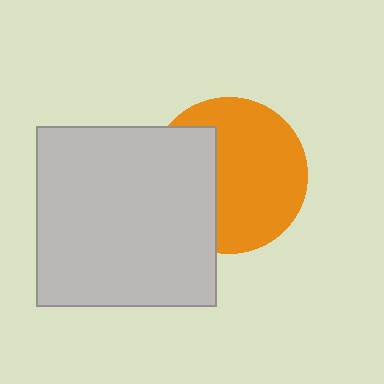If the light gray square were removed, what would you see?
You would see the complete orange circle.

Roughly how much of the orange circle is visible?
About half of it is visible (roughly 64%).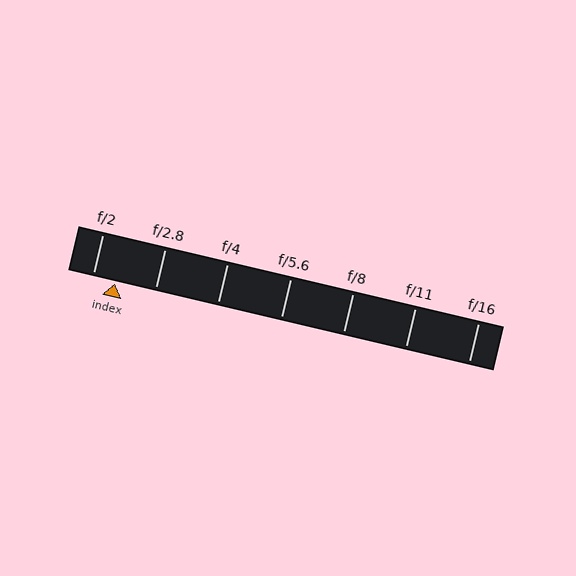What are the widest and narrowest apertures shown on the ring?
The widest aperture shown is f/2 and the narrowest is f/16.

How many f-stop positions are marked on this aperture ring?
There are 7 f-stop positions marked.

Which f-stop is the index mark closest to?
The index mark is closest to f/2.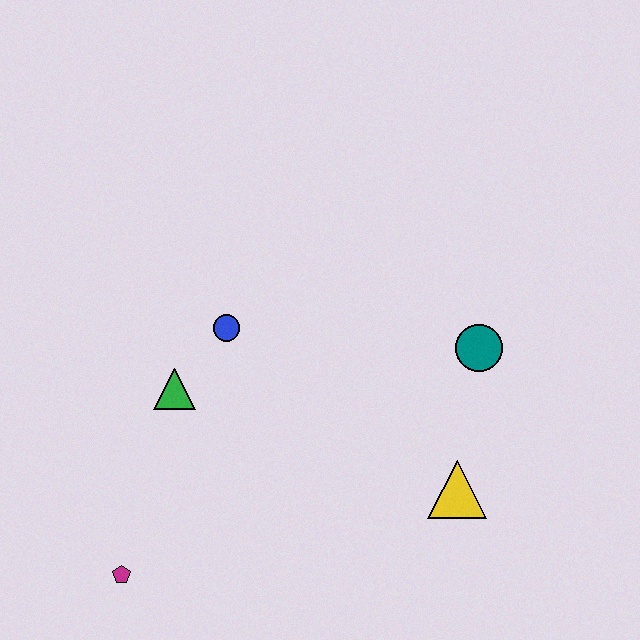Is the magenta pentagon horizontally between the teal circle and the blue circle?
No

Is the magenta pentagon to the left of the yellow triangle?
Yes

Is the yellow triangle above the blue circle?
No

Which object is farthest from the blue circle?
The yellow triangle is farthest from the blue circle.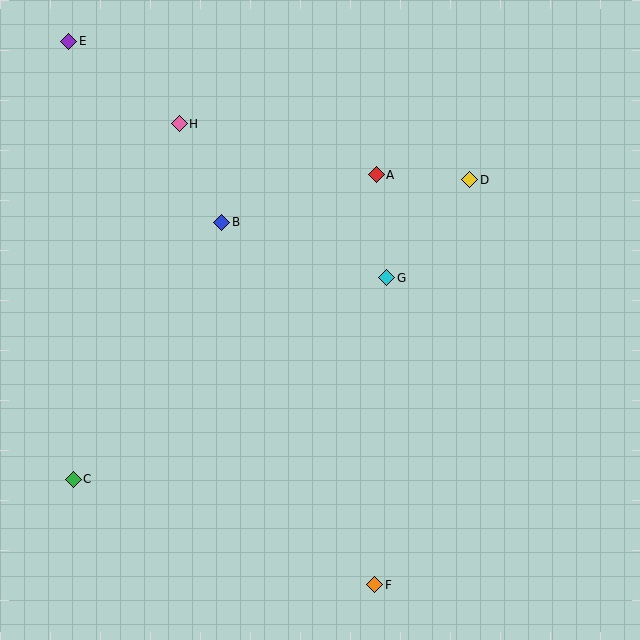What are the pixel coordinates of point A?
Point A is at (376, 175).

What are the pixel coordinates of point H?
Point H is at (179, 124).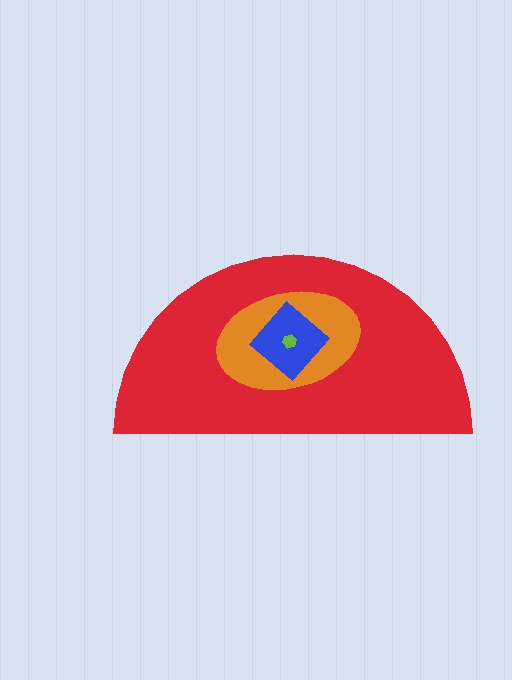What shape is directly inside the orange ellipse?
The blue diamond.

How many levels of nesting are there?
4.